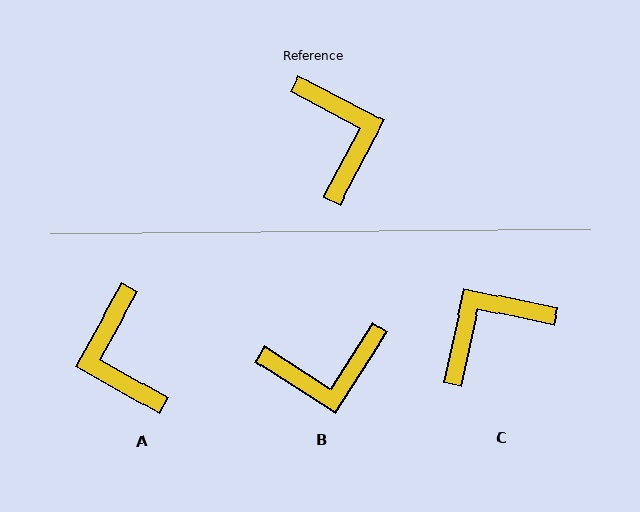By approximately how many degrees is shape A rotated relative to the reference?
Approximately 178 degrees counter-clockwise.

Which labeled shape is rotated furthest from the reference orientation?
A, about 178 degrees away.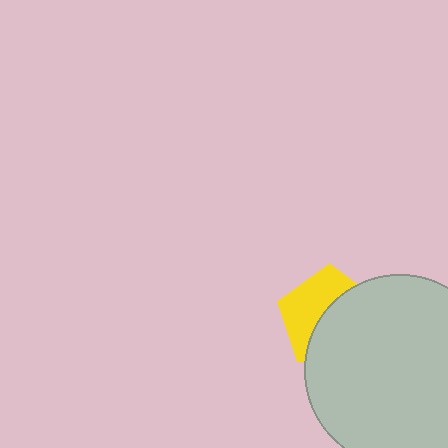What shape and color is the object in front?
The object in front is a light gray circle.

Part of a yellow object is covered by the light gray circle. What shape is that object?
It is a pentagon.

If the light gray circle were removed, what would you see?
You would see the complete yellow pentagon.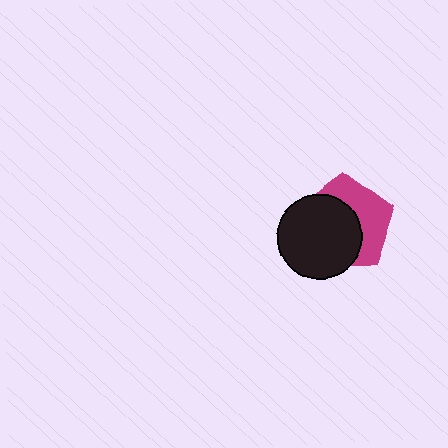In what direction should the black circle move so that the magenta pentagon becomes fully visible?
The black circle should move toward the lower-left. That is the shortest direction to clear the overlap and leave the magenta pentagon fully visible.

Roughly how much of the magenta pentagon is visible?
A small part of it is visible (roughly 43%).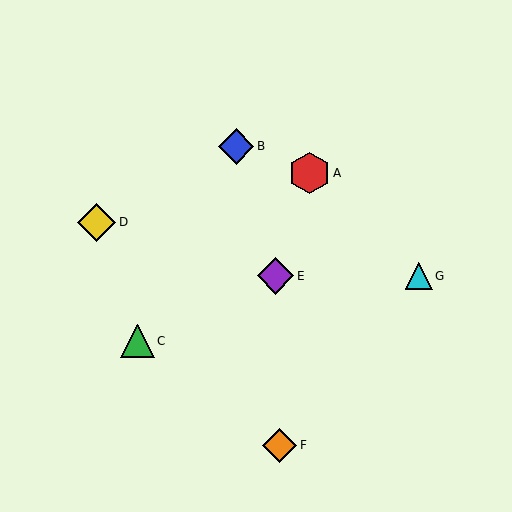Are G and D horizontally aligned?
No, G is at y≈276 and D is at y≈222.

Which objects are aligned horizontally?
Objects E, G are aligned horizontally.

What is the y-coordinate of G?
Object G is at y≈276.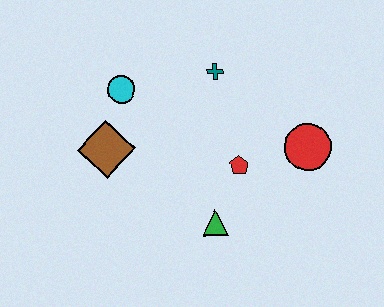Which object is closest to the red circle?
The red pentagon is closest to the red circle.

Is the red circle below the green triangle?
No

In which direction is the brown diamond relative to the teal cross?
The brown diamond is to the left of the teal cross.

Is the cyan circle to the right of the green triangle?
No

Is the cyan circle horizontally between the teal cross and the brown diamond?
Yes